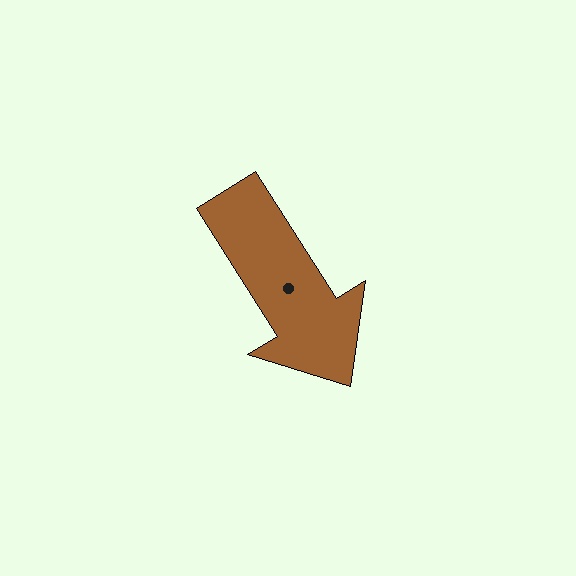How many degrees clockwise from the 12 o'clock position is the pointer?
Approximately 148 degrees.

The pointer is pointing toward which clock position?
Roughly 5 o'clock.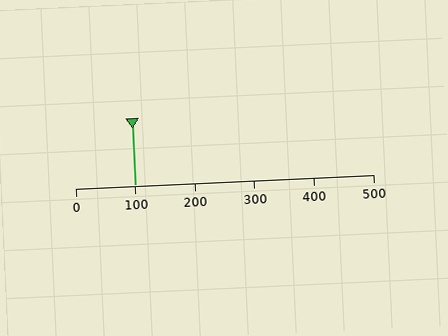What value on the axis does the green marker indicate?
The marker indicates approximately 100.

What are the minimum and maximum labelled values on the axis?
The axis runs from 0 to 500.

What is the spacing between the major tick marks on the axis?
The major ticks are spaced 100 apart.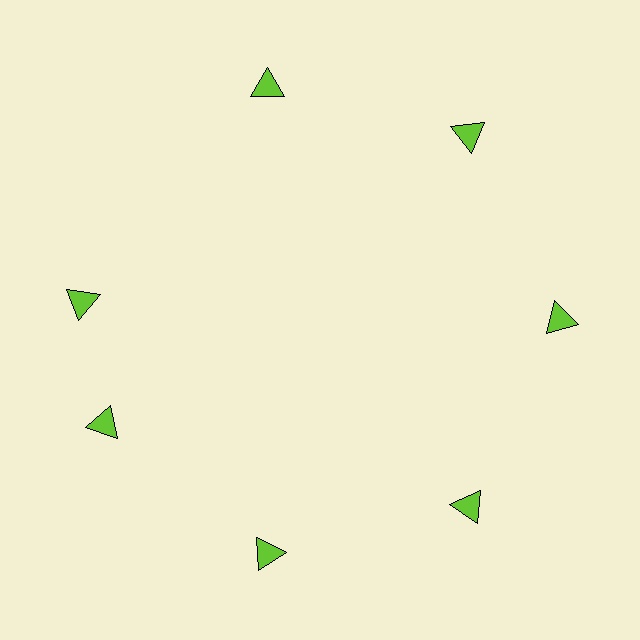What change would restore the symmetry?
The symmetry would be restored by rotating it back into even spacing with its neighbors so that all 7 triangles sit at equal angles and equal distance from the center.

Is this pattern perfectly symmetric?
No. The 7 lime triangles are arranged in a ring, but one element near the 10 o'clock position is rotated out of alignment along the ring, breaking the 7-fold rotational symmetry.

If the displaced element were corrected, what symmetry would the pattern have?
It would have 7-fold rotational symmetry — the pattern would map onto itself every 51 degrees.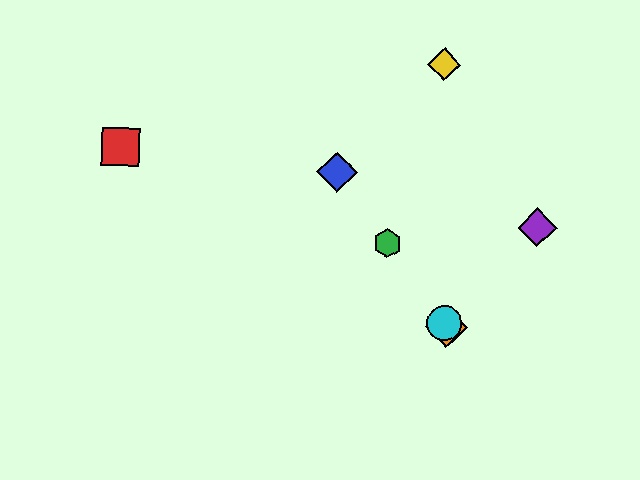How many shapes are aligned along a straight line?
4 shapes (the blue diamond, the green hexagon, the orange diamond, the cyan circle) are aligned along a straight line.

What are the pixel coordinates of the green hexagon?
The green hexagon is at (387, 243).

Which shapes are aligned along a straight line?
The blue diamond, the green hexagon, the orange diamond, the cyan circle are aligned along a straight line.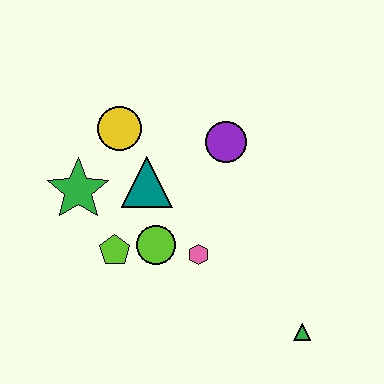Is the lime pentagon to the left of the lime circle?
Yes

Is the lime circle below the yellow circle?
Yes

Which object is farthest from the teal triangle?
The green triangle is farthest from the teal triangle.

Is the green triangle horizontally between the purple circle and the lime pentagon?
No